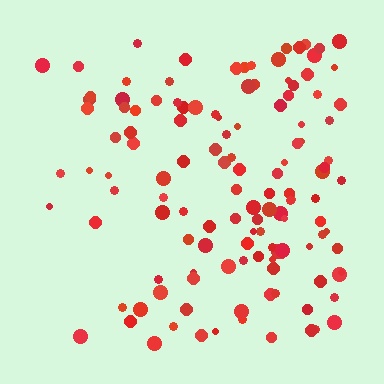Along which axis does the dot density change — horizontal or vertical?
Horizontal.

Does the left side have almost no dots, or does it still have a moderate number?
Still a moderate number, just noticeably fewer than the right.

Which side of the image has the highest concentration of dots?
The right.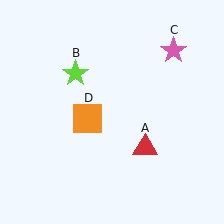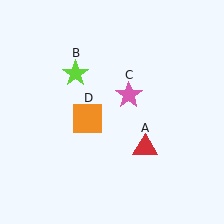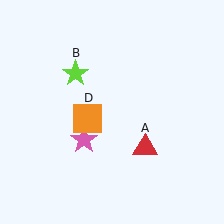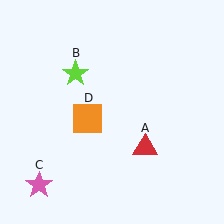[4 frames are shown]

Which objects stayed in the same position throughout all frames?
Red triangle (object A) and lime star (object B) and orange square (object D) remained stationary.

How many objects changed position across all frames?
1 object changed position: pink star (object C).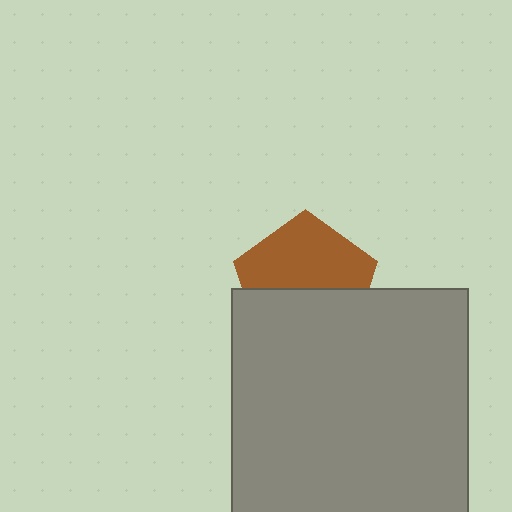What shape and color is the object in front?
The object in front is a gray square.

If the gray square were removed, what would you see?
You would see the complete brown pentagon.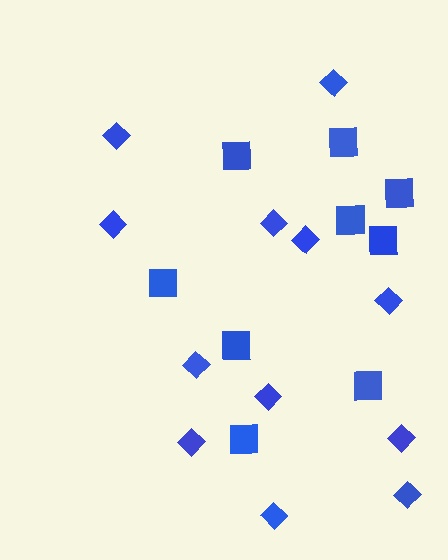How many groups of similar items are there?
There are 2 groups: one group of diamonds (12) and one group of squares (9).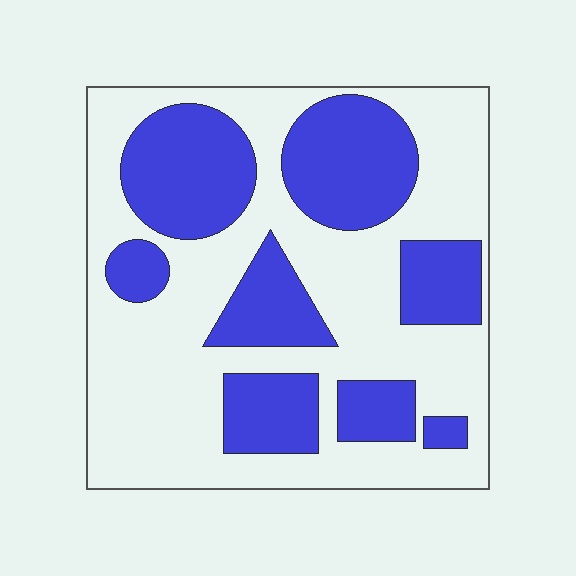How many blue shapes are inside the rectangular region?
8.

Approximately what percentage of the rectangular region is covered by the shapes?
Approximately 40%.